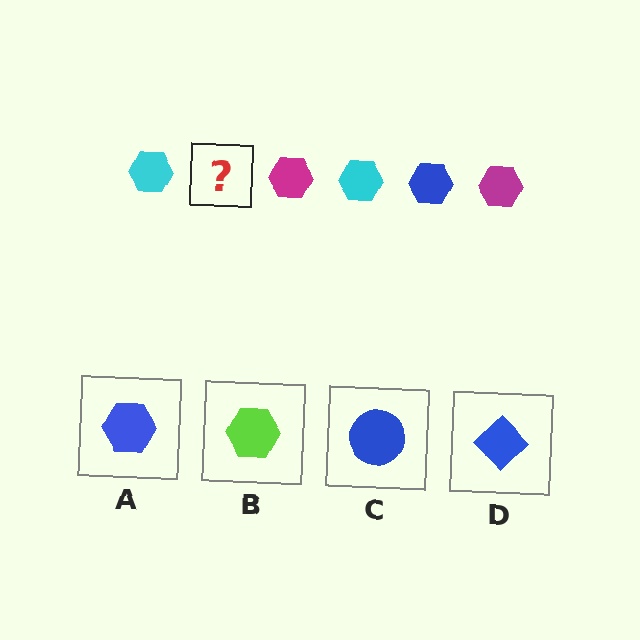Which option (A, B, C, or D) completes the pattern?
A.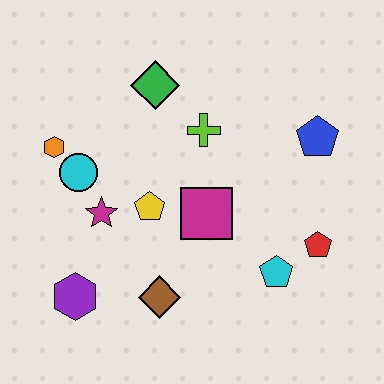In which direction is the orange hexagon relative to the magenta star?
The orange hexagon is above the magenta star.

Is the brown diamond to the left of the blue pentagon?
Yes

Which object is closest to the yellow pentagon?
The magenta star is closest to the yellow pentagon.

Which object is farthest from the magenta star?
The blue pentagon is farthest from the magenta star.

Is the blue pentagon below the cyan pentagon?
No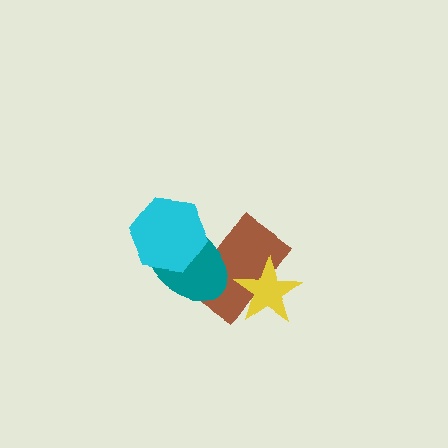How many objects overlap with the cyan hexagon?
2 objects overlap with the cyan hexagon.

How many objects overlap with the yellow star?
1 object overlaps with the yellow star.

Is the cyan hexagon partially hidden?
No, no other shape covers it.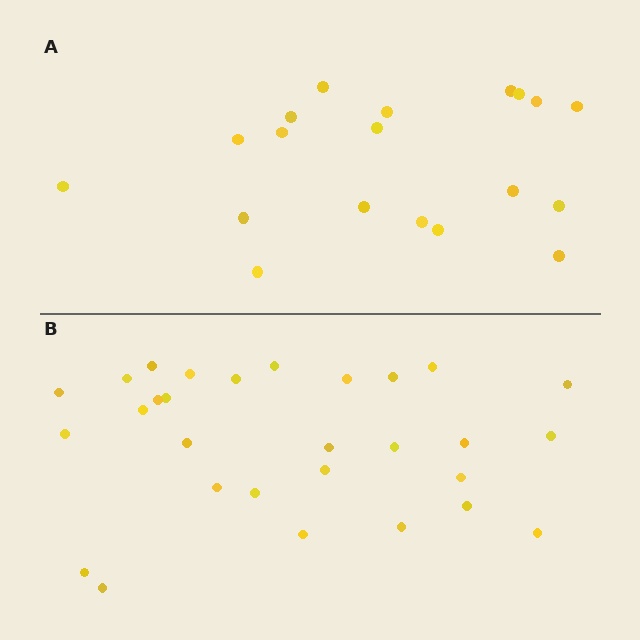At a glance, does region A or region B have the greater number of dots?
Region B (the bottom region) has more dots.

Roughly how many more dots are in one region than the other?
Region B has roughly 10 or so more dots than region A.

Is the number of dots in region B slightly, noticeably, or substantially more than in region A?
Region B has substantially more. The ratio is roughly 1.5 to 1.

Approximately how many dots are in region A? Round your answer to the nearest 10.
About 20 dots. (The exact count is 19, which rounds to 20.)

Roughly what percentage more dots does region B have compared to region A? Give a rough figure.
About 55% more.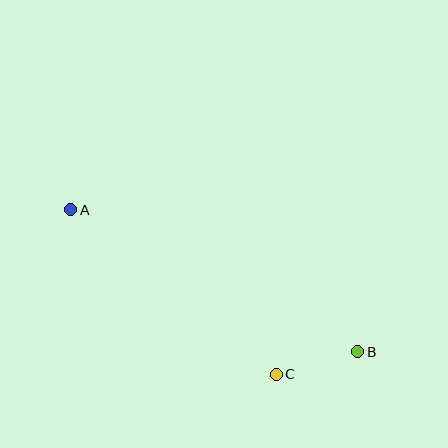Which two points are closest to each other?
Points B and C are closest to each other.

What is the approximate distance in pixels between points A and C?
The distance between A and C is approximately 263 pixels.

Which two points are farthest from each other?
Points A and B are farthest from each other.